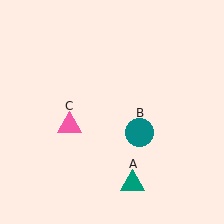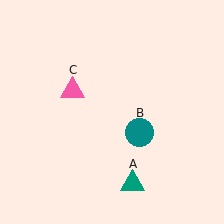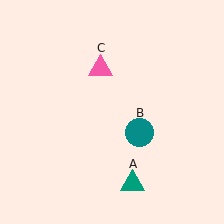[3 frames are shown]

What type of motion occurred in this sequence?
The pink triangle (object C) rotated clockwise around the center of the scene.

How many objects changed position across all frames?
1 object changed position: pink triangle (object C).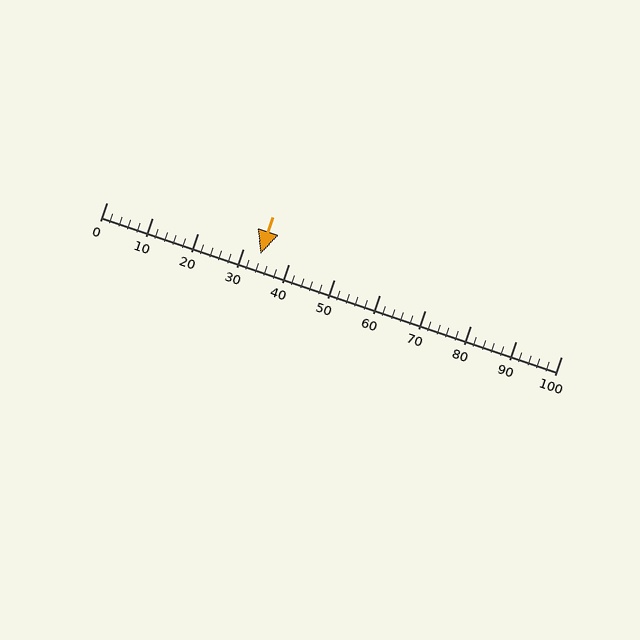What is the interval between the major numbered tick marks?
The major tick marks are spaced 10 units apart.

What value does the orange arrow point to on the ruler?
The orange arrow points to approximately 34.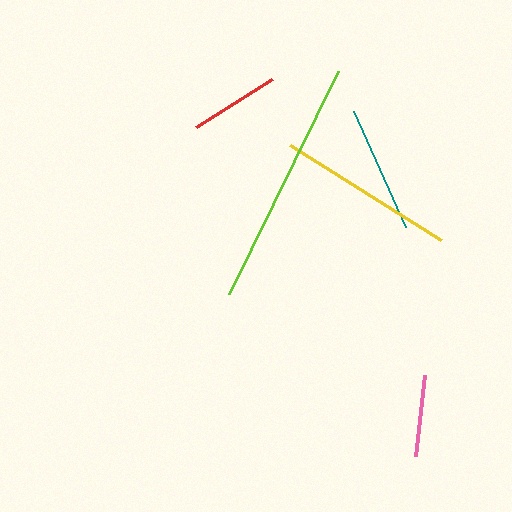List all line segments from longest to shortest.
From longest to shortest: lime, yellow, teal, red, pink.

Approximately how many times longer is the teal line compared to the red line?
The teal line is approximately 1.4 times the length of the red line.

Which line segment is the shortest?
The pink line is the shortest at approximately 82 pixels.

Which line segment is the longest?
The lime line is the longest at approximately 248 pixels.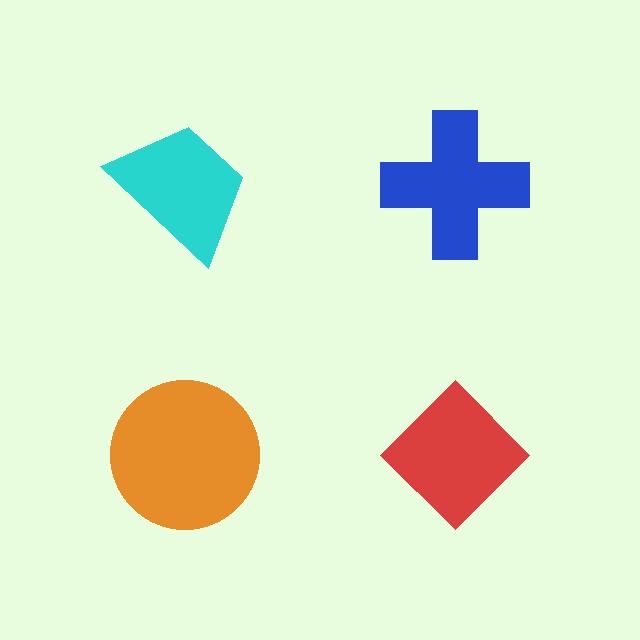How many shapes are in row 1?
2 shapes.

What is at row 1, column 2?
A blue cross.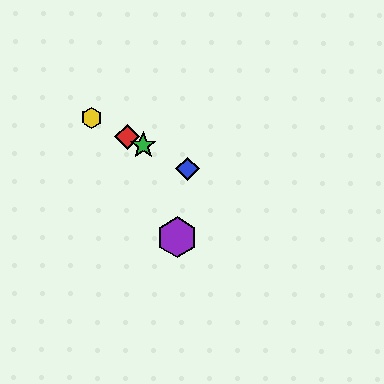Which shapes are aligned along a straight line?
The red diamond, the blue diamond, the green star, the yellow hexagon are aligned along a straight line.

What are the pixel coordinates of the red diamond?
The red diamond is at (127, 137).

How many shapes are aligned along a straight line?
4 shapes (the red diamond, the blue diamond, the green star, the yellow hexagon) are aligned along a straight line.